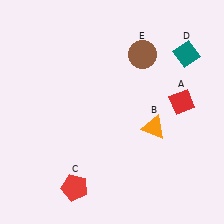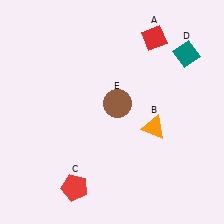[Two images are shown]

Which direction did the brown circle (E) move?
The brown circle (E) moved down.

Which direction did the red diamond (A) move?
The red diamond (A) moved up.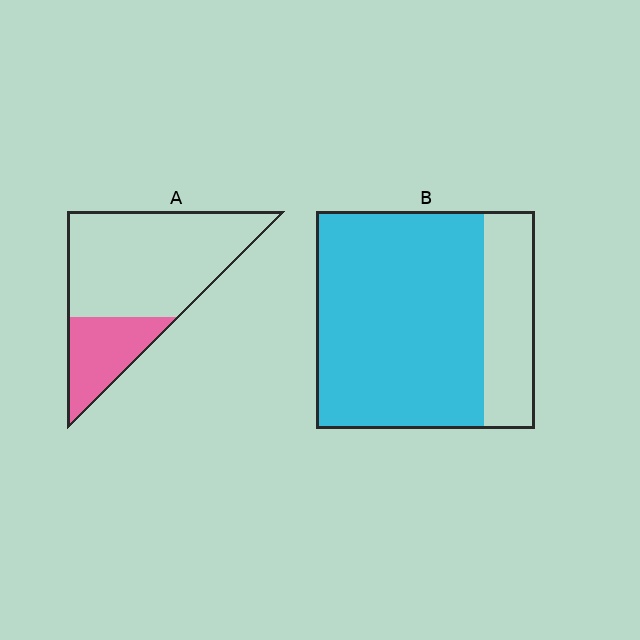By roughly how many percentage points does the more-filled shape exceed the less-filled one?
By roughly 50 percentage points (B over A).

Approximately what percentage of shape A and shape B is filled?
A is approximately 25% and B is approximately 75%.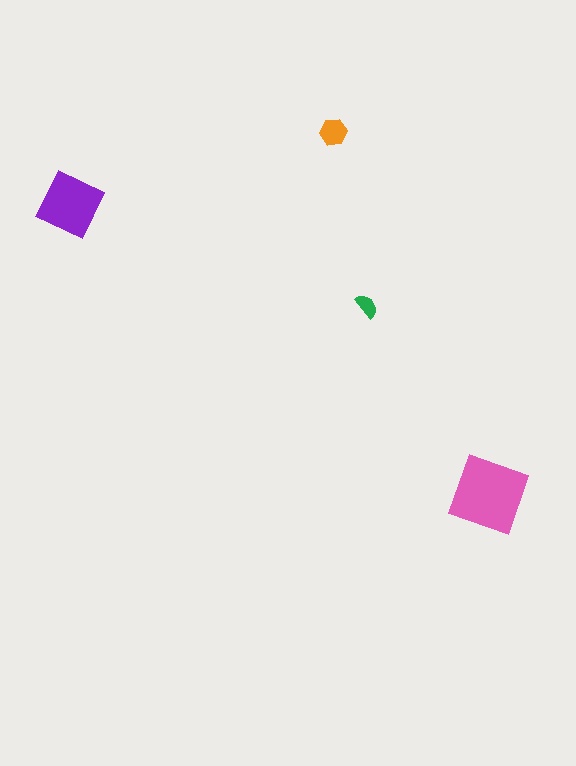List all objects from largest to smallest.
The pink square, the purple diamond, the orange hexagon, the green semicircle.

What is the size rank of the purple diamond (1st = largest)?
2nd.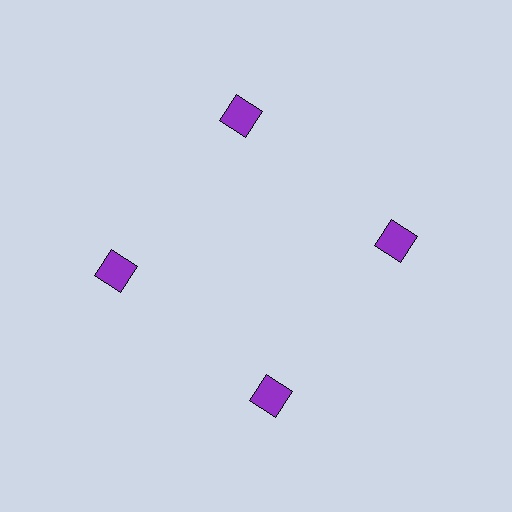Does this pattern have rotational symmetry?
Yes, this pattern has 4-fold rotational symmetry. It looks the same after rotating 90 degrees around the center.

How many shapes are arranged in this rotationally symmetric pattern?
There are 4 shapes, arranged in 4 groups of 1.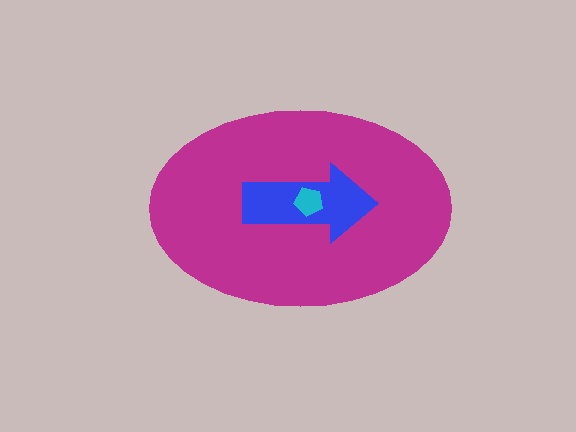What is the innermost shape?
The cyan pentagon.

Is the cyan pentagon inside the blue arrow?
Yes.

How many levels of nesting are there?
3.